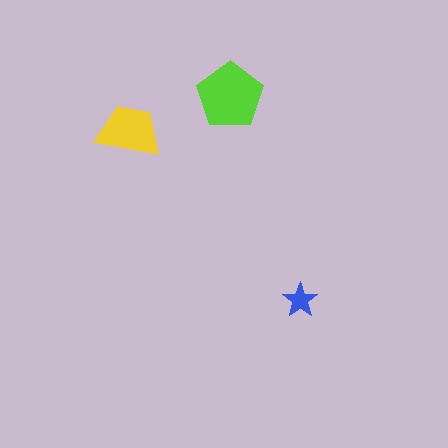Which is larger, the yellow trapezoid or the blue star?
The yellow trapezoid.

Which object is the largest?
The lime pentagon.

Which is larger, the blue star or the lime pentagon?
The lime pentagon.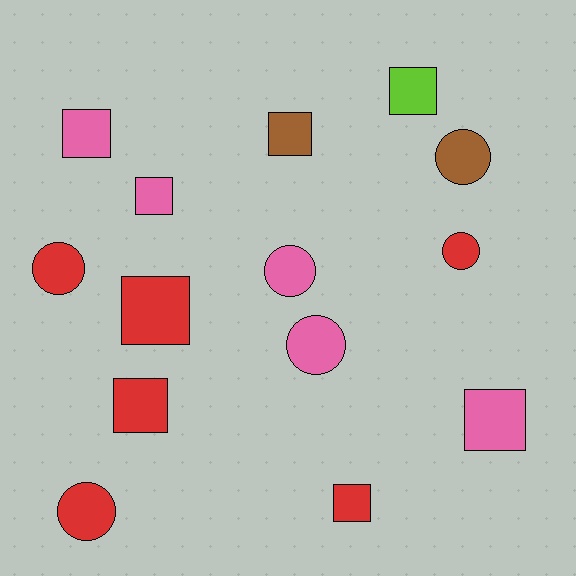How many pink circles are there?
There are 2 pink circles.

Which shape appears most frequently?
Square, with 8 objects.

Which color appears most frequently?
Red, with 6 objects.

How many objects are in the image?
There are 14 objects.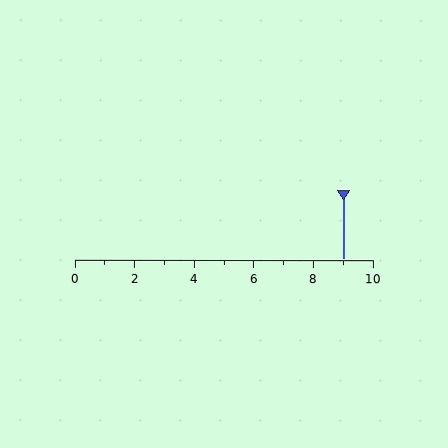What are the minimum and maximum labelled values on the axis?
The axis runs from 0 to 10.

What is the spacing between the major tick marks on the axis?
The major ticks are spaced 2 apart.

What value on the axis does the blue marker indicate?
The marker indicates approximately 9.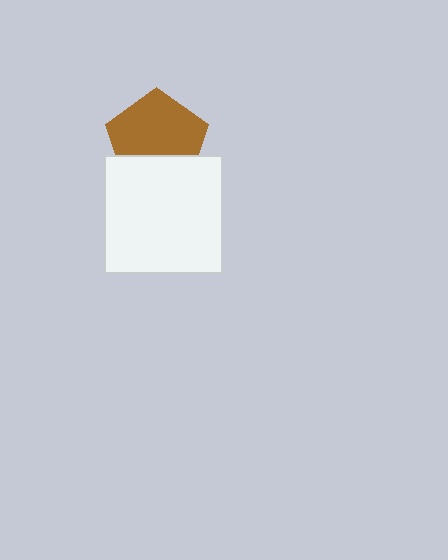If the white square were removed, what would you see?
You would see the complete brown pentagon.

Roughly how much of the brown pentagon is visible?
Most of it is visible (roughly 69%).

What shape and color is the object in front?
The object in front is a white square.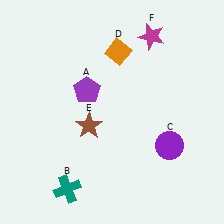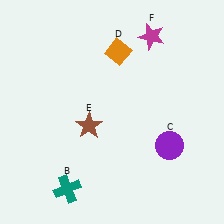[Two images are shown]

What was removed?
The purple pentagon (A) was removed in Image 2.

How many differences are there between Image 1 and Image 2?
There is 1 difference between the two images.